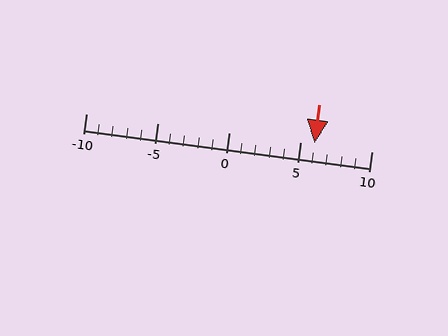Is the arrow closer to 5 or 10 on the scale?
The arrow is closer to 5.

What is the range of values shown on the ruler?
The ruler shows values from -10 to 10.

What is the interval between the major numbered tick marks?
The major tick marks are spaced 5 units apart.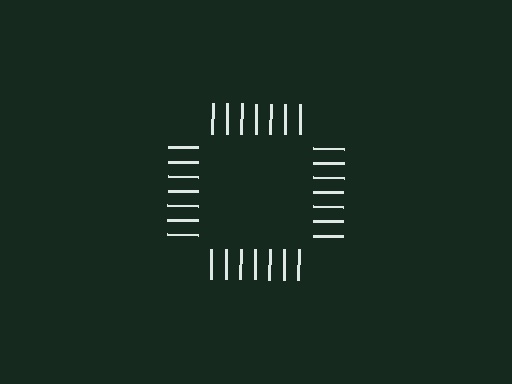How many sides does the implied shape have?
4 sides — the line-ends trace a square.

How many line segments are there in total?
28 — 7 along each of the 4 edges.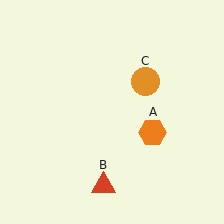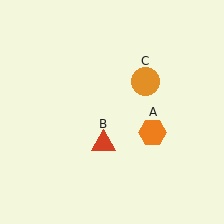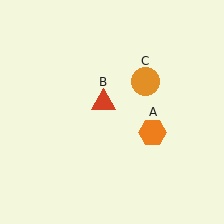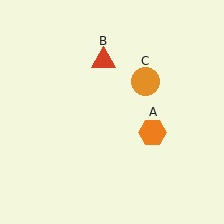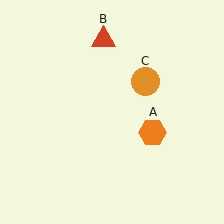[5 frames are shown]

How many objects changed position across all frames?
1 object changed position: red triangle (object B).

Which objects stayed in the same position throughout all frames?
Orange hexagon (object A) and orange circle (object C) remained stationary.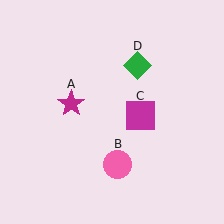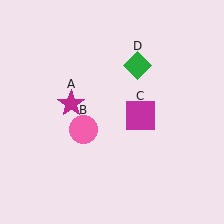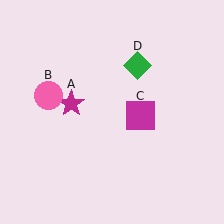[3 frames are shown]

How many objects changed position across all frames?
1 object changed position: pink circle (object B).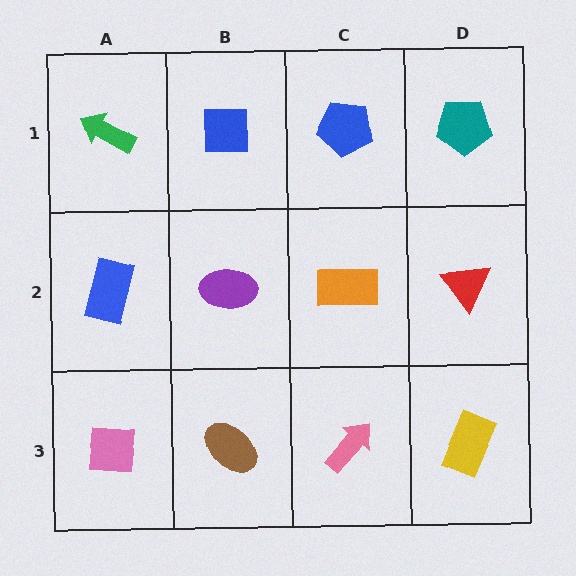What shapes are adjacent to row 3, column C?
An orange rectangle (row 2, column C), a brown ellipse (row 3, column B), a yellow rectangle (row 3, column D).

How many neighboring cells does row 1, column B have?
3.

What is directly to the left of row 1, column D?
A blue pentagon.